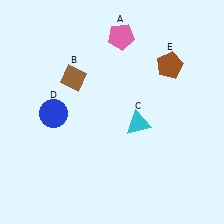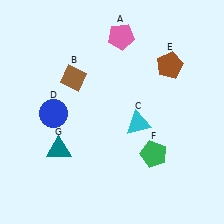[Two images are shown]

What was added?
A green pentagon (F), a teal triangle (G) were added in Image 2.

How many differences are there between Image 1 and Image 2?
There are 2 differences between the two images.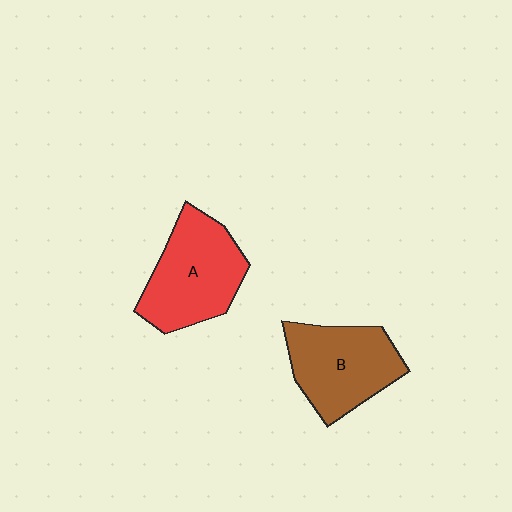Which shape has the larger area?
Shape A (red).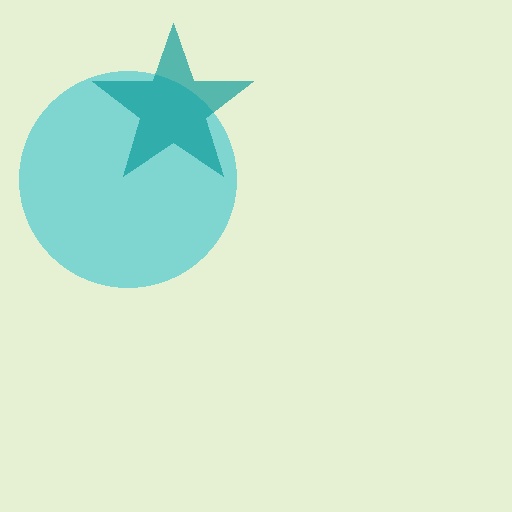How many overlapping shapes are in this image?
There are 2 overlapping shapes in the image.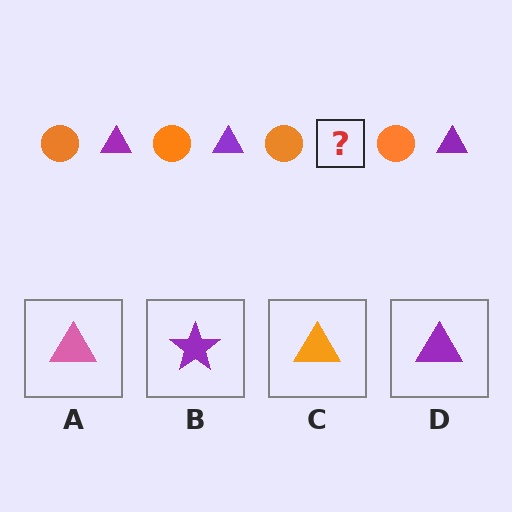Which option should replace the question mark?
Option D.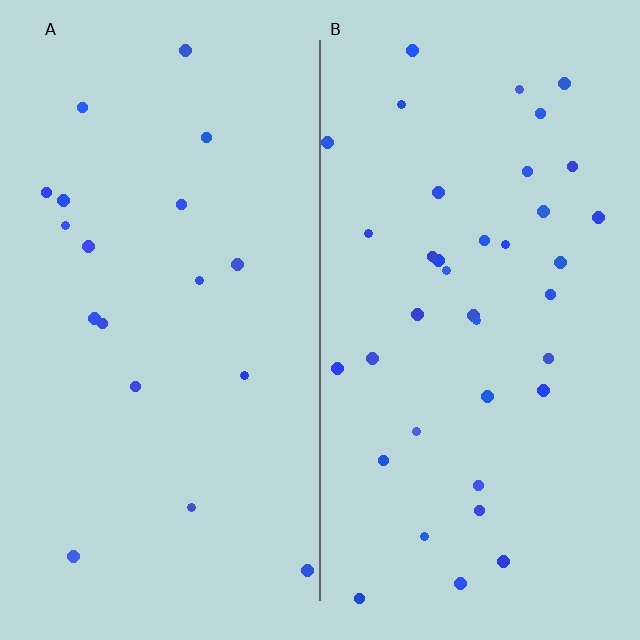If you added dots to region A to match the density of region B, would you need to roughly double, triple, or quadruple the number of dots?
Approximately double.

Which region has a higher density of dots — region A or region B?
B (the right).